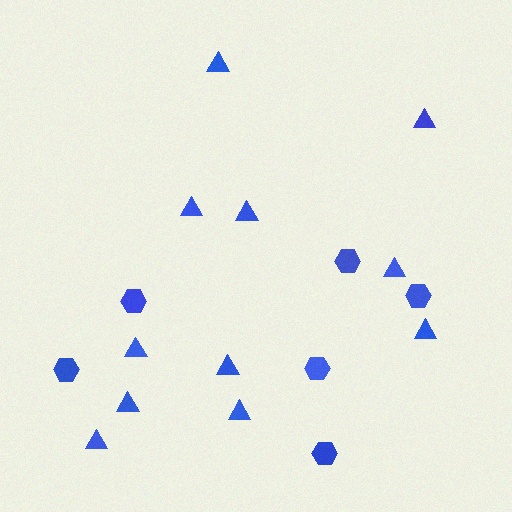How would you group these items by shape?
There are 2 groups: one group of hexagons (6) and one group of triangles (11).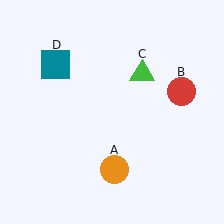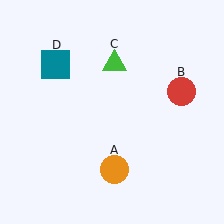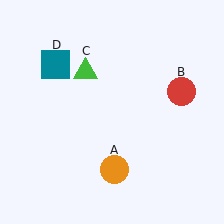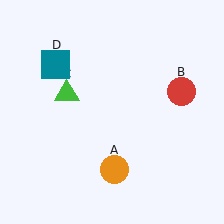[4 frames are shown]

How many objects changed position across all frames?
1 object changed position: green triangle (object C).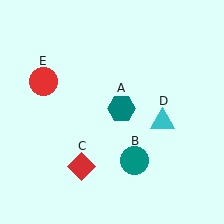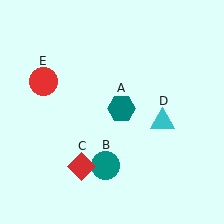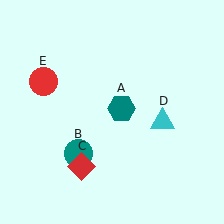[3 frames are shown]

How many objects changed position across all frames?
1 object changed position: teal circle (object B).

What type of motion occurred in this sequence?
The teal circle (object B) rotated clockwise around the center of the scene.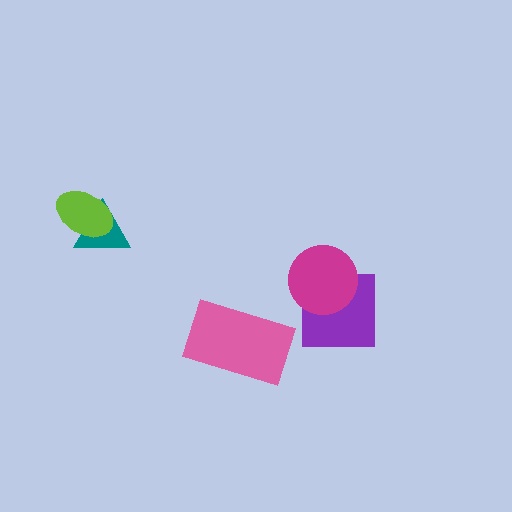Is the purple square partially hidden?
Yes, it is partially covered by another shape.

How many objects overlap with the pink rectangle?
0 objects overlap with the pink rectangle.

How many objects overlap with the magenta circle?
1 object overlaps with the magenta circle.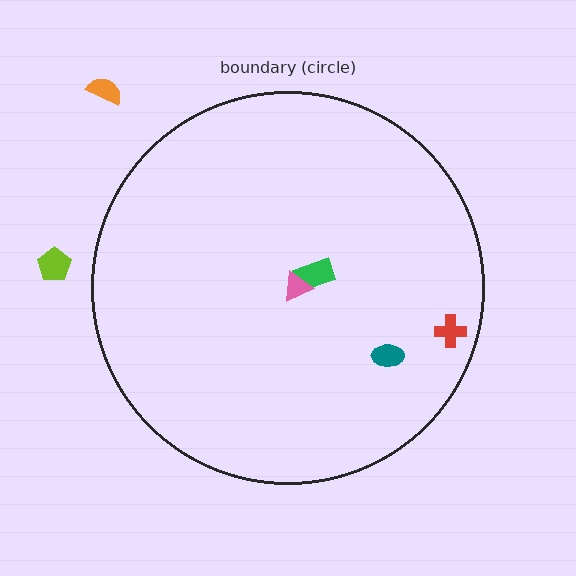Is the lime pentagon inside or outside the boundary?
Outside.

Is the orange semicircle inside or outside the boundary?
Outside.